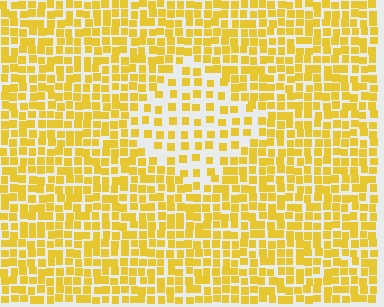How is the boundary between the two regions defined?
The boundary is defined by a change in element density (approximately 1.9x ratio). All elements are the same color, size, and shape.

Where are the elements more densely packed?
The elements are more densely packed outside the diamond boundary.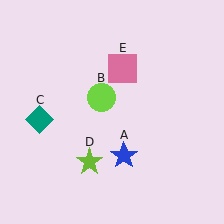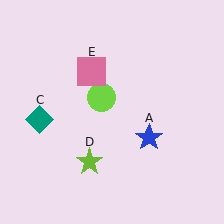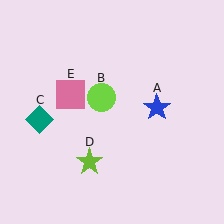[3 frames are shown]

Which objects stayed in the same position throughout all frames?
Lime circle (object B) and teal diamond (object C) and lime star (object D) remained stationary.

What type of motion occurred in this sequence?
The blue star (object A), pink square (object E) rotated counterclockwise around the center of the scene.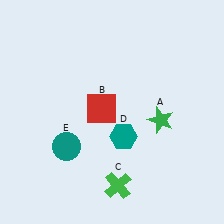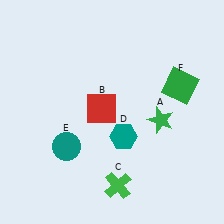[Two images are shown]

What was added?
A green square (F) was added in Image 2.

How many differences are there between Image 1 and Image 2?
There is 1 difference between the two images.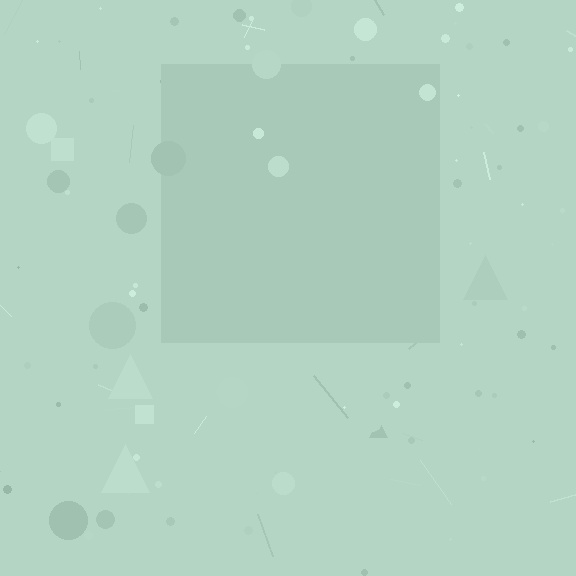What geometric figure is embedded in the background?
A square is embedded in the background.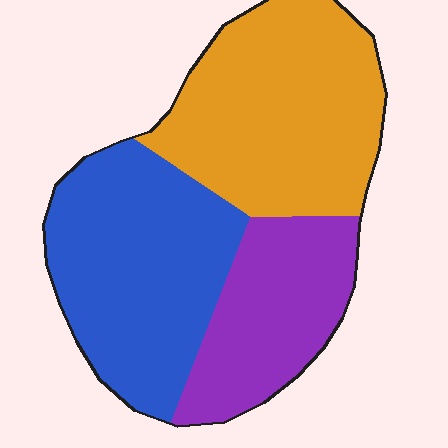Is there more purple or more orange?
Orange.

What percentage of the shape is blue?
Blue covers 37% of the shape.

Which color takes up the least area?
Purple, at roughly 25%.